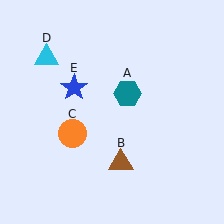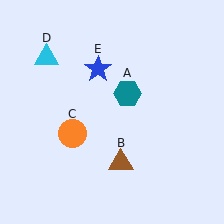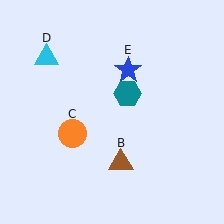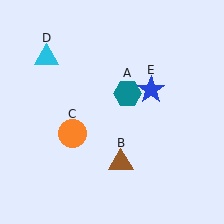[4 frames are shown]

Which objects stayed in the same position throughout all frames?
Teal hexagon (object A) and brown triangle (object B) and orange circle (object C) and cyan triangle (object D) remained stationary.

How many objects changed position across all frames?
1 object changed position: blue star (object E).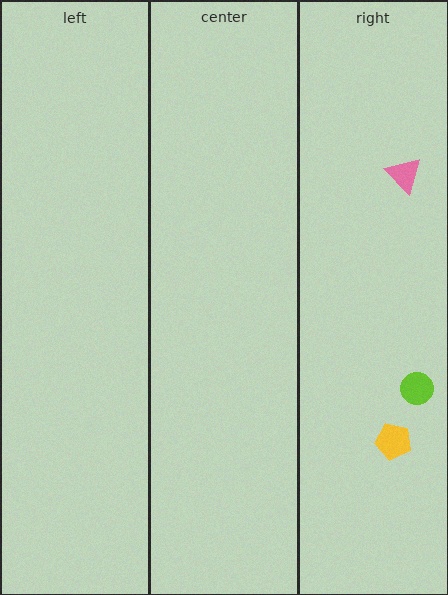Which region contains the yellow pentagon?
The right region.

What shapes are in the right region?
The pink triangle, the yellow pentagon, the lime circle.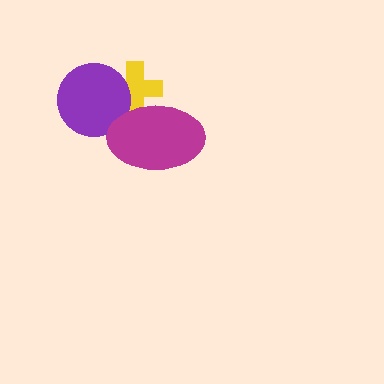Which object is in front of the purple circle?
The magenta ellipse is in front of the purple circle.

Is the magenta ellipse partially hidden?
No, no other shape covers it.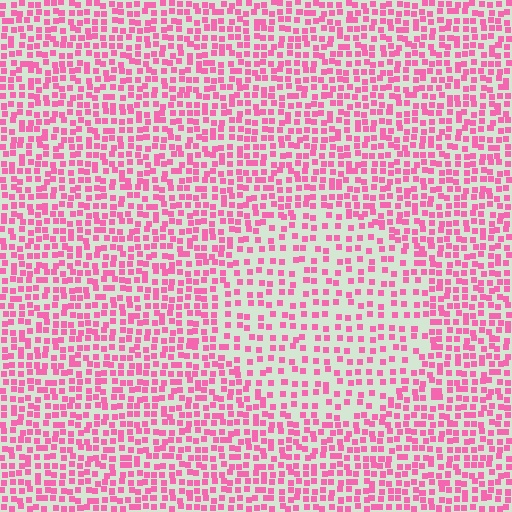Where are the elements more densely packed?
The elements are more densely packed outside the circle boundary.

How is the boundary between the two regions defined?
The boundary is defined by a change in element density (approximately 1.7x ratio). All elements are the same color, size, and shape.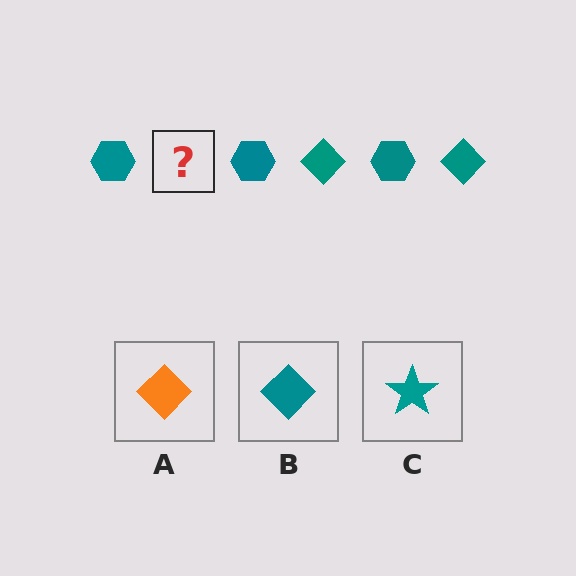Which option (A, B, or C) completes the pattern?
B.